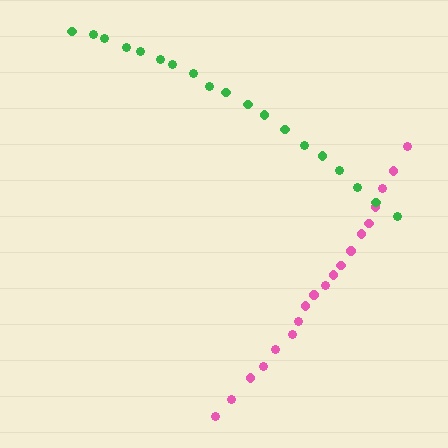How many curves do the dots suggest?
There are 2 distinct paths.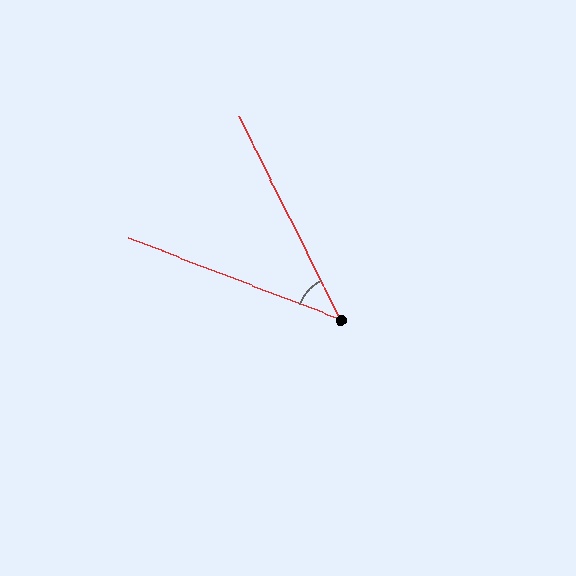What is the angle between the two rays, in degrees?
Approximately 42 degrees.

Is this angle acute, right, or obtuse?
It is acute.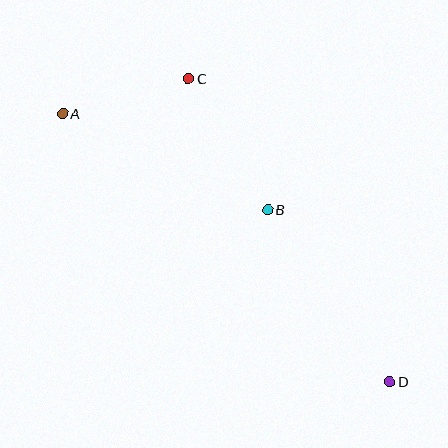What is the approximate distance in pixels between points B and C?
The distance between B and C is approximately 153 pixels.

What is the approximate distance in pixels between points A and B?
The distance between A and B is approximately 227 pixels.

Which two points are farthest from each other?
Points A and D are farthest from each other.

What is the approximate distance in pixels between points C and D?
The distance between C and D is approximately 364 pixels.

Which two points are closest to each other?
Points A and C are closest to each other.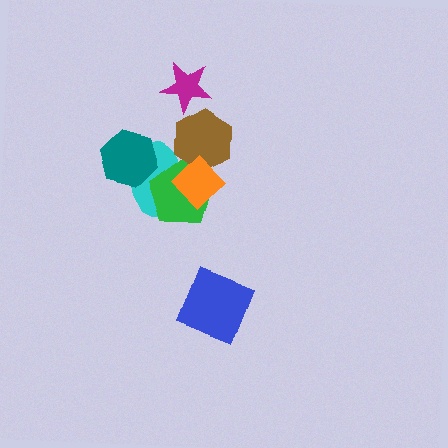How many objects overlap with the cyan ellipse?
4 objects overlap with the cyan ellipse.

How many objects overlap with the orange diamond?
3 objects overlap with the orange diamond.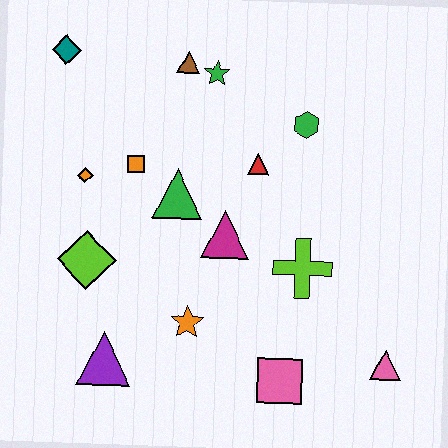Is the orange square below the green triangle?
No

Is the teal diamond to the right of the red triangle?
No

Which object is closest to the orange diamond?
The orange square is closest to the orange diamond.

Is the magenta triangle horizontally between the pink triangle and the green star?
Yes